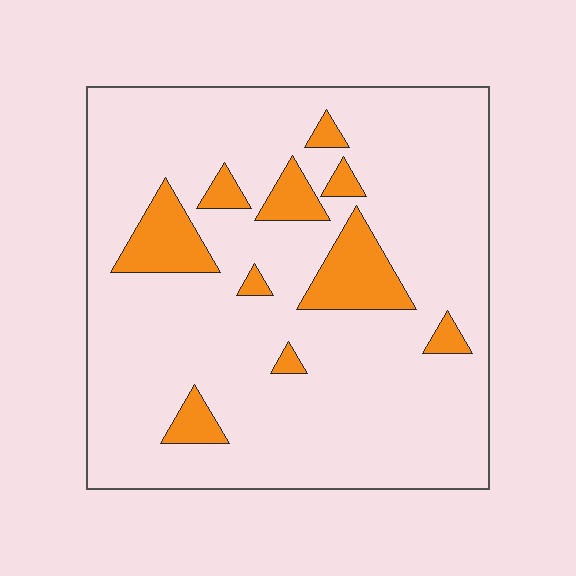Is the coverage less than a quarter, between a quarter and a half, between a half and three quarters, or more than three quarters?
Less than a quarter.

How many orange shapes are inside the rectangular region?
10.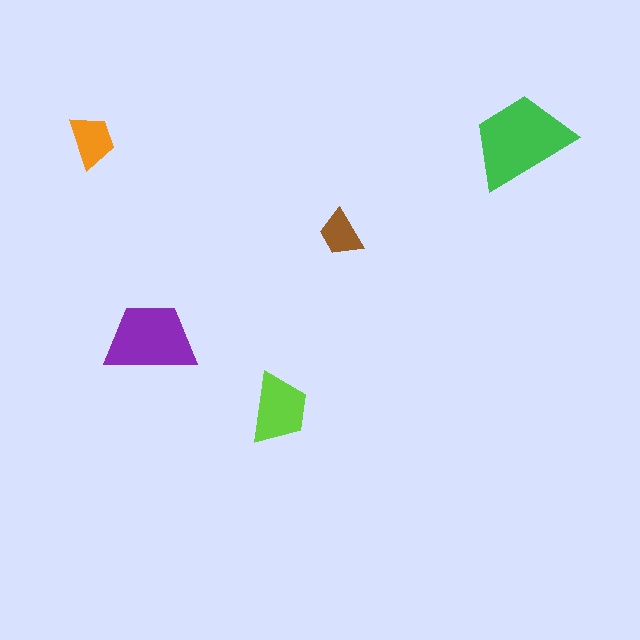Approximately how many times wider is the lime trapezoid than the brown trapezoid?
About 1.5 times wider.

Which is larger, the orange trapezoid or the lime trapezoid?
The lime one.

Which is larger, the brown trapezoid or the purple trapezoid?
The purple one.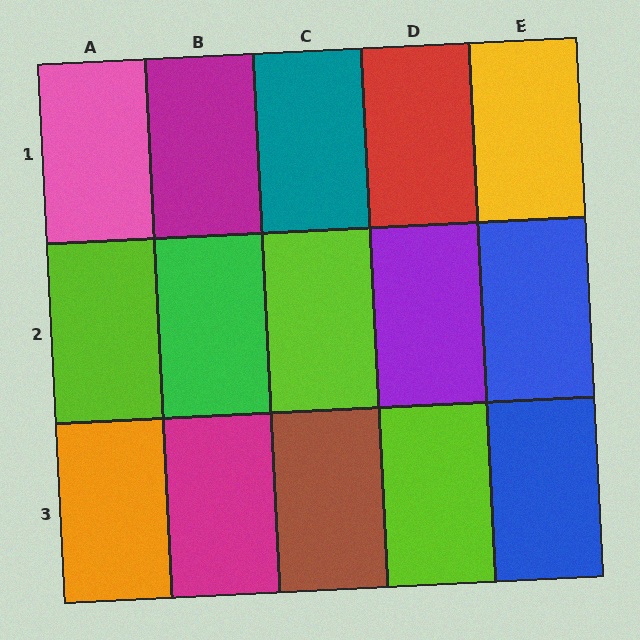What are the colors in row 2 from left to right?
Lime, green, lime, purple, blue.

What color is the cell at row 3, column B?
Magenta.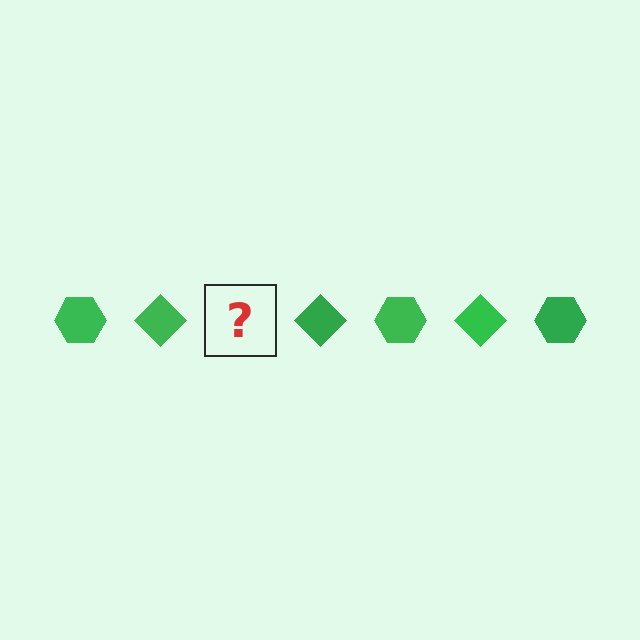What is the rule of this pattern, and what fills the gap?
The rule is that the pattern cycles through hexagon, diamond shapes in green. The gap should be filled with a green hexagon.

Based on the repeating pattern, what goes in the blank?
The blank should be a green hexagon.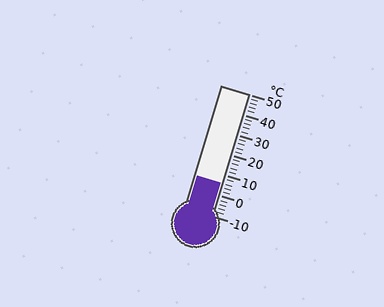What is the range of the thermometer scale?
The thermometer scale ranges from -10°C to 50°C.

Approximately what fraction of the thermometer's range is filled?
The thermometer is filled to approximately 25% of its range.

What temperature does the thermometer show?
The thermometer shows approximately 6°C.